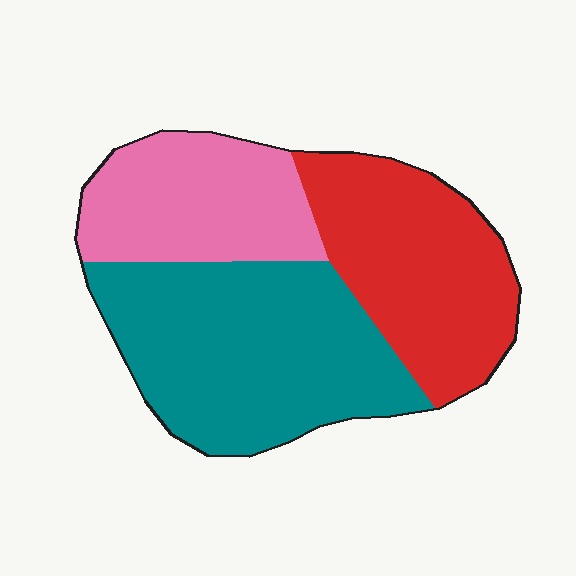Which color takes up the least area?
Pink, at roughly 25%.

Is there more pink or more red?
Red.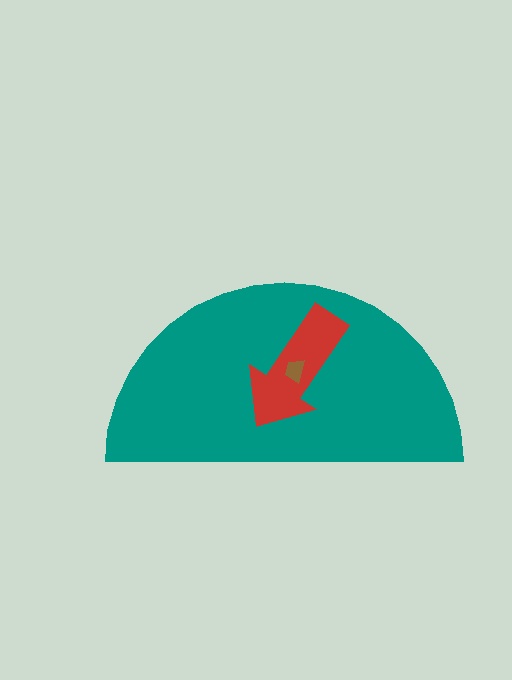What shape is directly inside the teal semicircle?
The red arrow.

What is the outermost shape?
The teal semicircle.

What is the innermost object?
The brown trapezoid.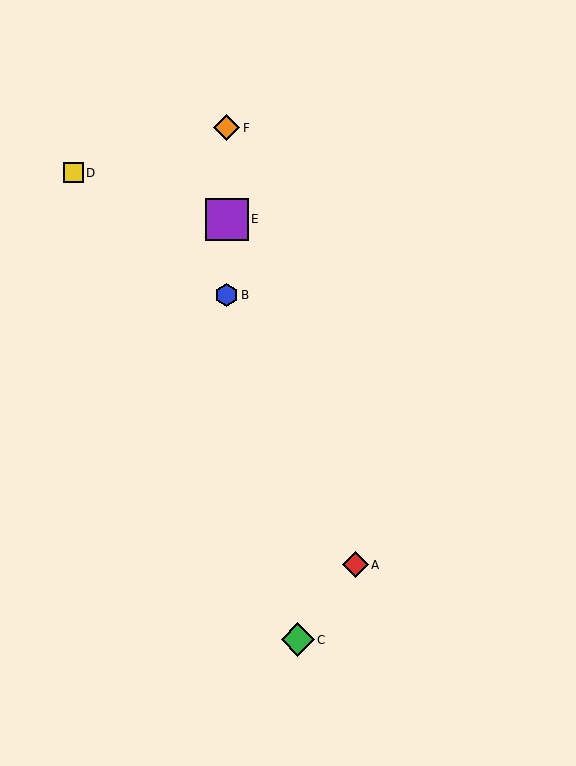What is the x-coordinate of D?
Object D is at x≈73.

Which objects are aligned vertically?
Objects B, E, F are aligned vertically.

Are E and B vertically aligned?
Yes, both are at x≈227.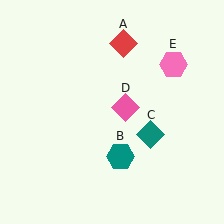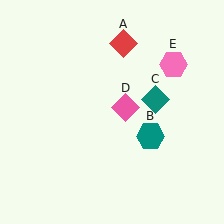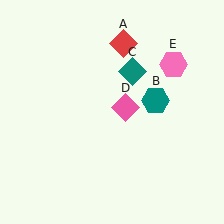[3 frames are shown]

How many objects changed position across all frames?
2 objects changed position: teal hexagon (object B), teal diamond (object C).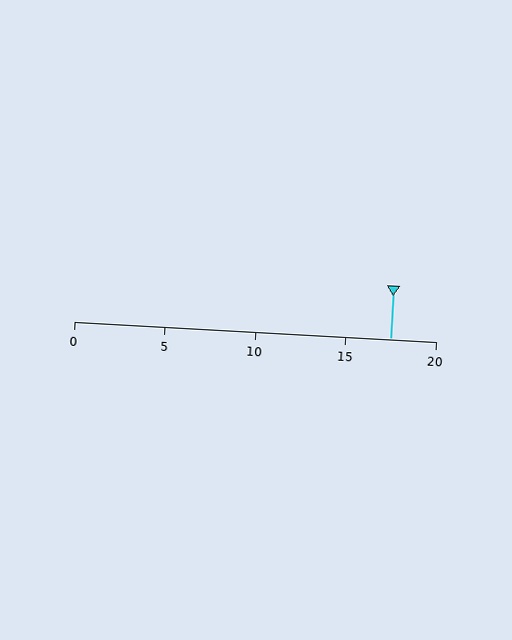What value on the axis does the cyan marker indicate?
The marker indicates approximately 17.5.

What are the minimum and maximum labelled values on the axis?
The axis runs from 0 to 20.